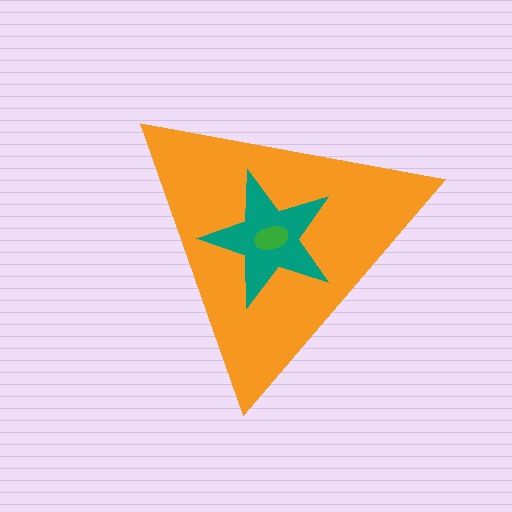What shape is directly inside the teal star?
The green ellipse.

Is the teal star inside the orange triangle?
Yes.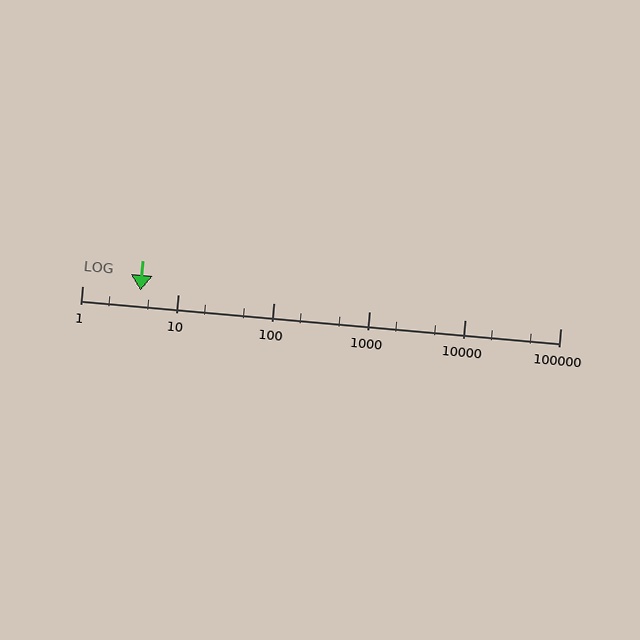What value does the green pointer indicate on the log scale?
The pointer indicates approximately 4.1.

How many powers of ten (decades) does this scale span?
The scale spans 5 decades, from 1 to 100000.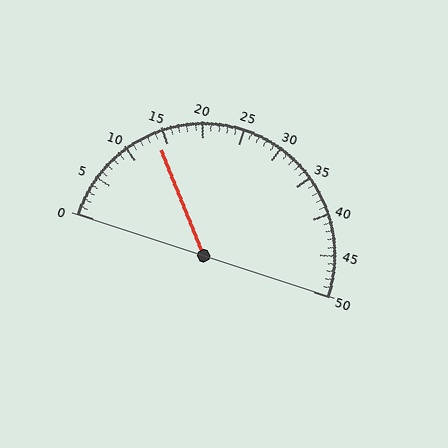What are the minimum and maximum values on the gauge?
The gauge ranges from 0 to 50.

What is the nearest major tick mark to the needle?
The nearest major tick mark is 15.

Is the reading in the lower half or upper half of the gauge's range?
The reading is in the lower half of the range (0 to 50).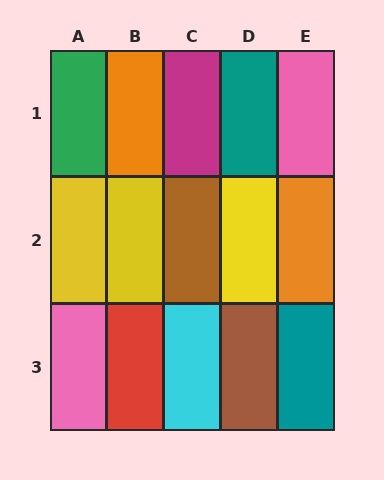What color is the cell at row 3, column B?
Red.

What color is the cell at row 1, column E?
Pink.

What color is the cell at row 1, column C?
Magenta.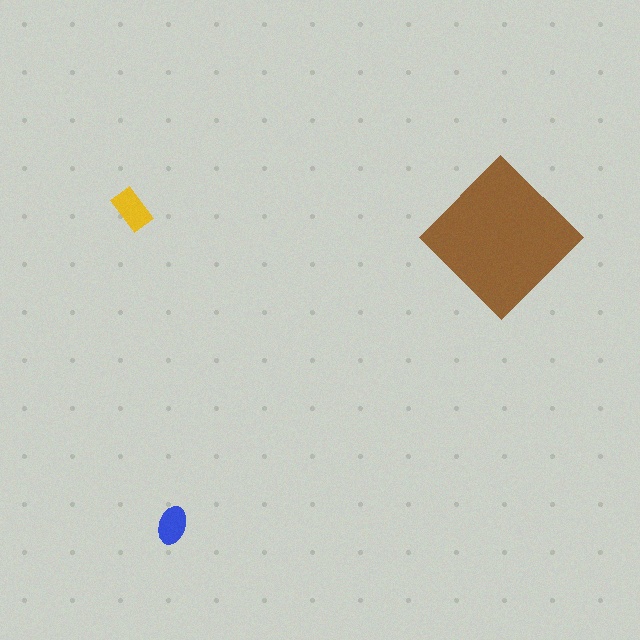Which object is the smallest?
The blue ellipse.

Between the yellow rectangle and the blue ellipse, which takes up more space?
The yellow rectangle.